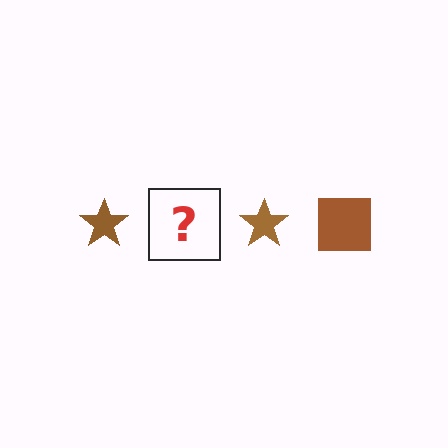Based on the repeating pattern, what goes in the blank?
The blank should be a brown square.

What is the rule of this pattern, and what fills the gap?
The rule is that the pattern cycles through star, square shapes in brown. The gap should be filled with a brown square.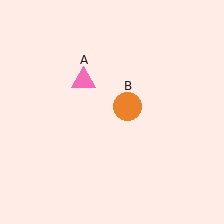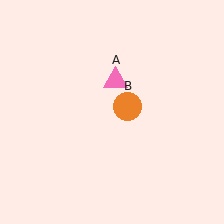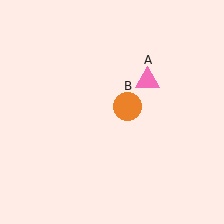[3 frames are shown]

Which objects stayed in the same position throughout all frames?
Orange circle (object B) remained stationary.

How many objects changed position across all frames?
1 object changed position: pink triangle (object A).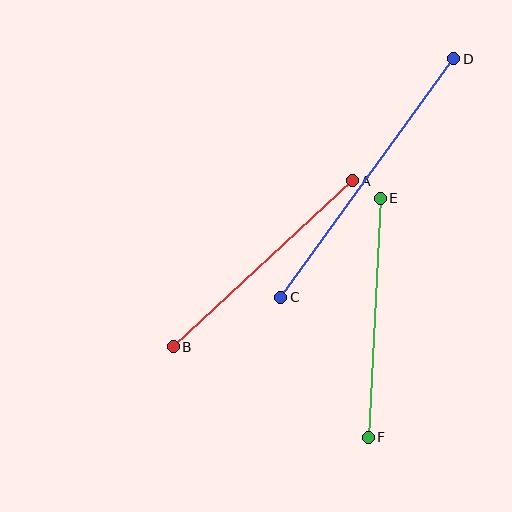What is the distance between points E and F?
The distance is approximately 239 pixels.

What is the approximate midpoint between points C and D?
The midpoint is at approximately (367, 178) pixels.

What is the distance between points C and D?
The distance is approximately 295 pixels.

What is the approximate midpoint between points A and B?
The midpoint is at approximately (263, 264) pixels.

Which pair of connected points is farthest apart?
Points C and D are farthest apart.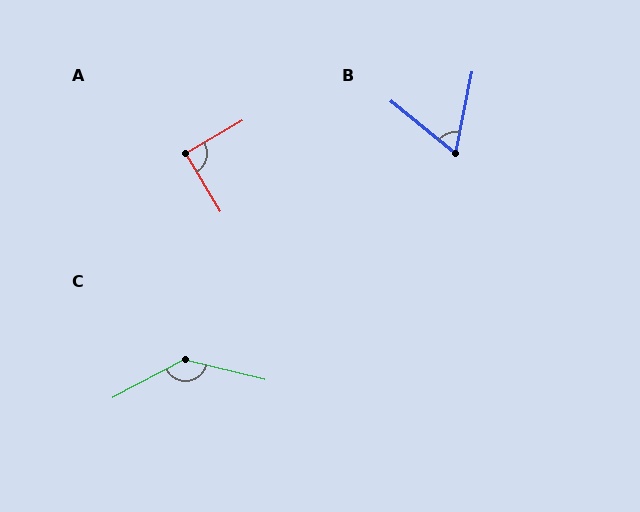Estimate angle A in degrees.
Approximately 89 degrees.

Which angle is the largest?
C, at approximately 139 degrees.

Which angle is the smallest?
B, at approximately 62 degrees.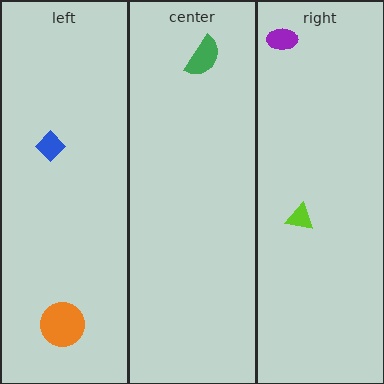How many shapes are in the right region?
2.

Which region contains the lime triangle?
The right region.